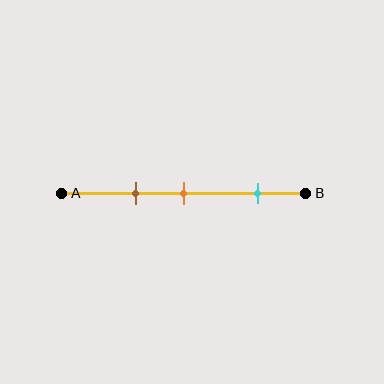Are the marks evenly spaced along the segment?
No, the marks are not evenly spaced.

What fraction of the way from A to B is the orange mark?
The orange mark is approximately 50% (0.5) of the way from A to B.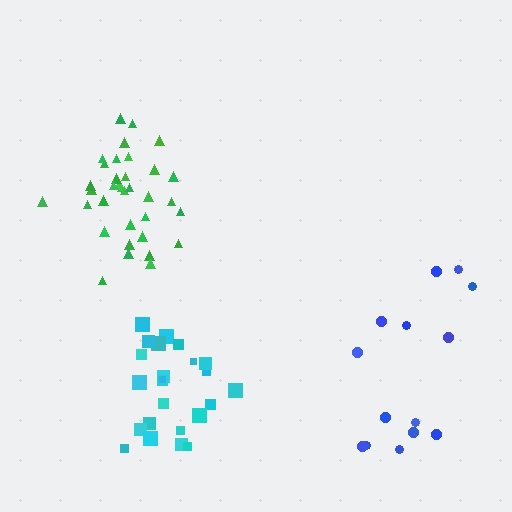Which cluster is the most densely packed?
Cyan.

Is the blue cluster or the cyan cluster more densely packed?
Cyan.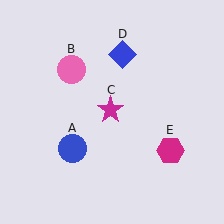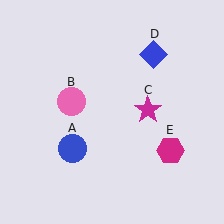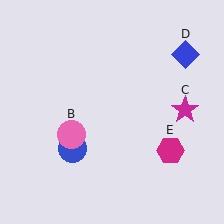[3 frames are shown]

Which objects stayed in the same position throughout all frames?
Blue circle (object A) and magenta hexagon (object E) remained stationary.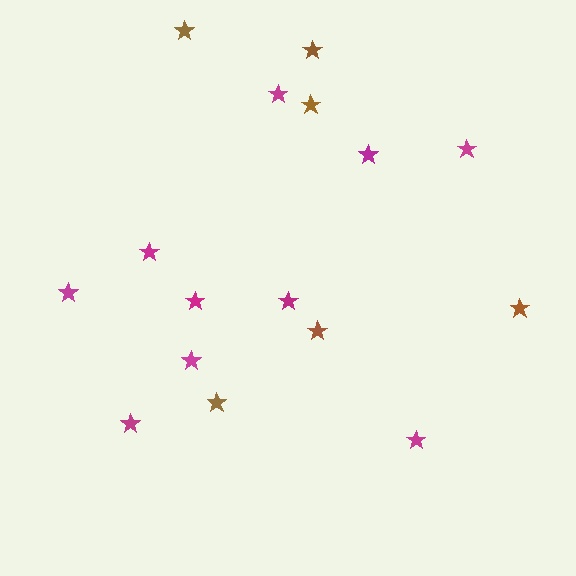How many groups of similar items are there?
There are 2 groups: one group of brown stars (6) and one group of magenta stars (10).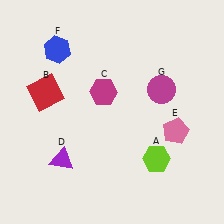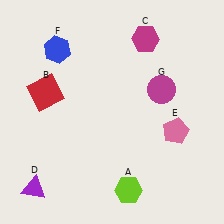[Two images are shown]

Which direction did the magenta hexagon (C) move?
The magenta hexagon (C) moved up.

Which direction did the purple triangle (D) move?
The purple triangle (D) moved down.